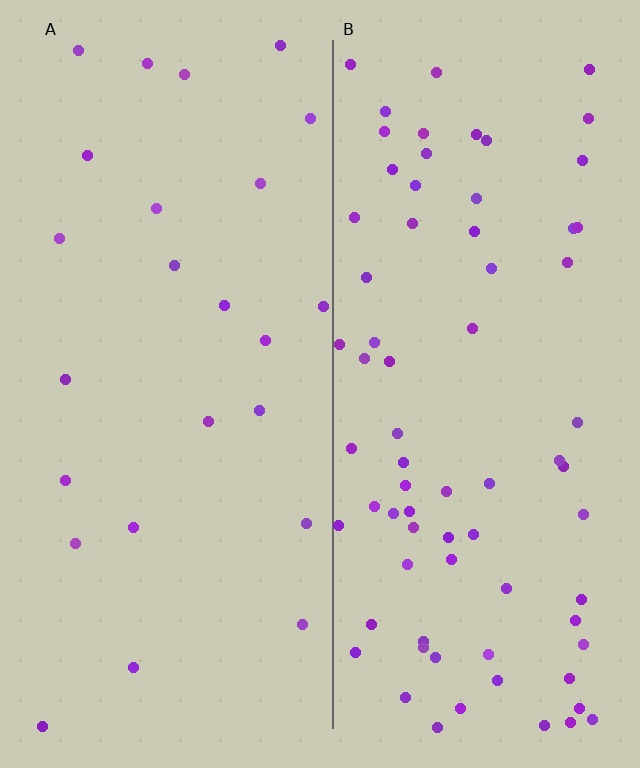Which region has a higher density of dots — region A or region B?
B (the right).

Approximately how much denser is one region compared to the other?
Approximately 3.1× — region B over region A.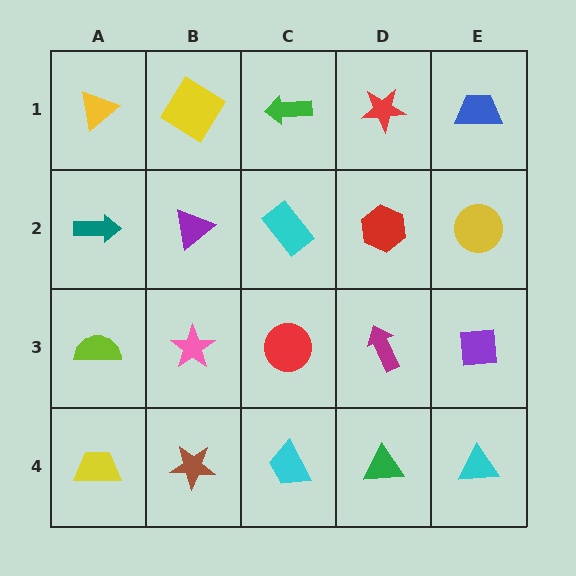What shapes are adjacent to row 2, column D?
A red star (row 1, column D), a magenta arrow (row 3, column D), a cyan rectangle (row 2, column C), a yellow circle (row 2, column E).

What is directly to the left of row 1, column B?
A yellow triangle.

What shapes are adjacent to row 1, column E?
A yellow circle (row 2, column E), a red star (row 1, column D).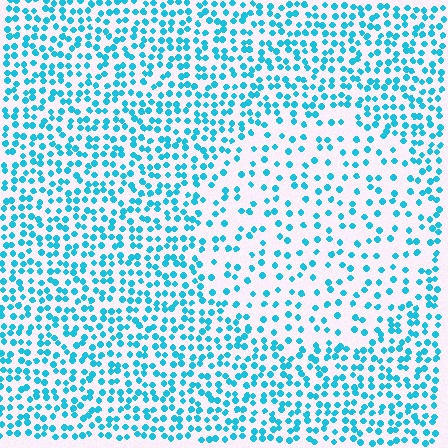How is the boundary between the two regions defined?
The boundary is defined by a change in element density (approximately 2.0x ratio). All elements are the same color, size, and shape.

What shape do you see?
I see a circle.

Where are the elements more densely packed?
The elements are more densely packed outside the circle boundary.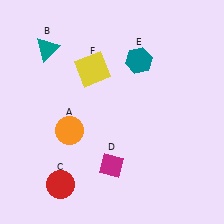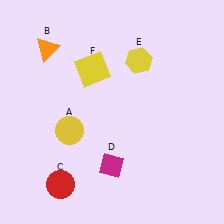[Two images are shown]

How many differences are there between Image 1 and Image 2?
There are 3 differences between the two images.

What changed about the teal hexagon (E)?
In Image 1, E is teal. In Image 2, it changed to yellow.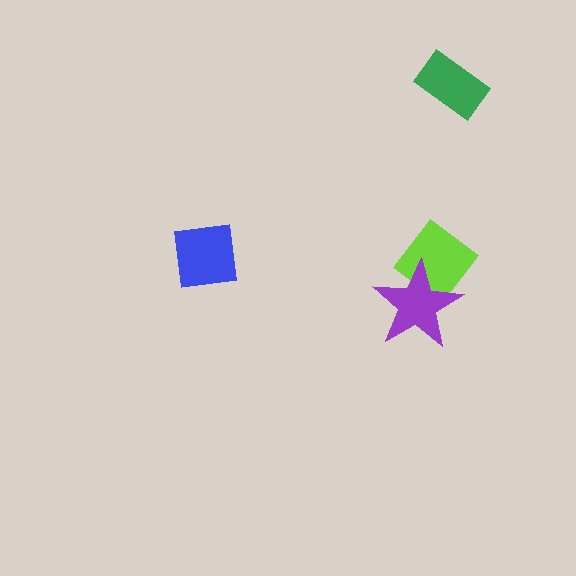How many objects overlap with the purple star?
1 object overlaps with the purple star.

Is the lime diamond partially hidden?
Yes, it is partially covered by another shape.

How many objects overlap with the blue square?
0 objects overlap with the blue square.